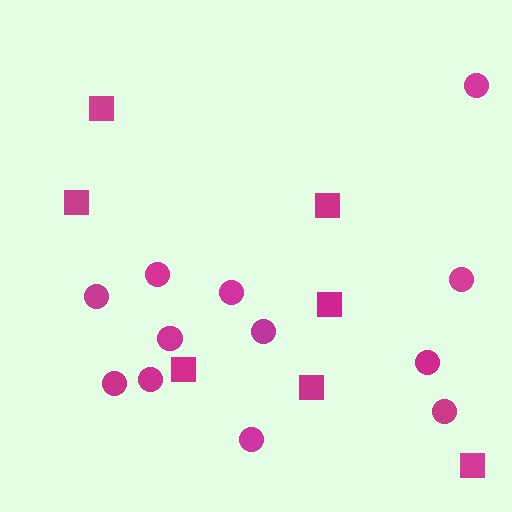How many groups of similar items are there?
There are 2 groups: one group of circles (12) and one group of squares (7).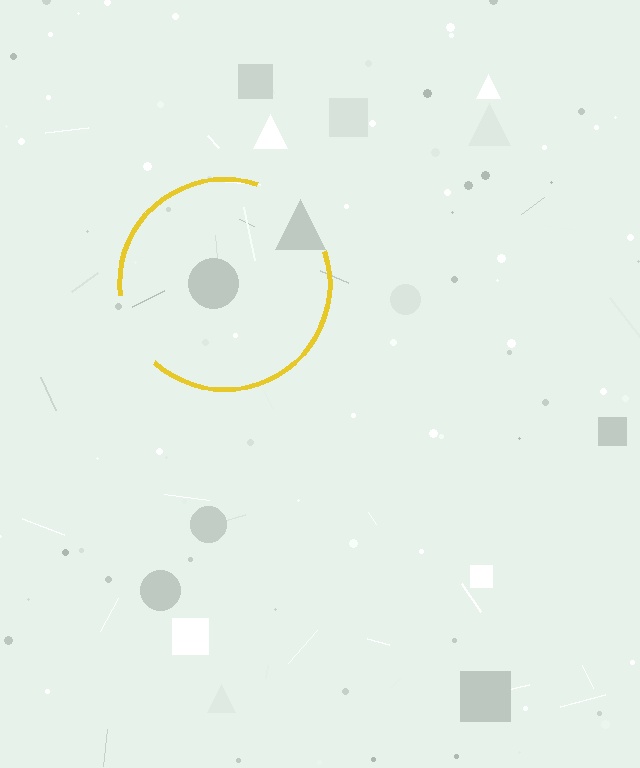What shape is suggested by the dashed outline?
The dashed outline suggests a circle.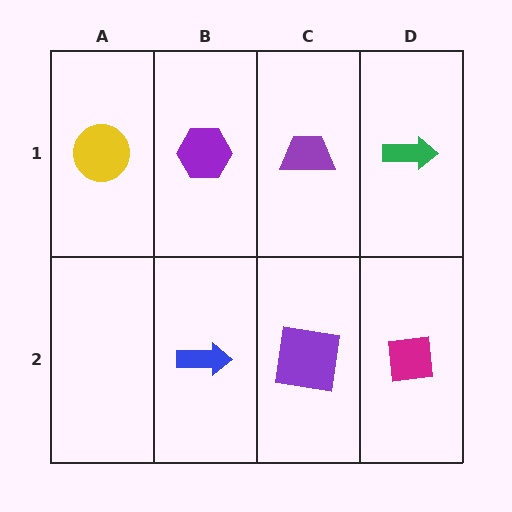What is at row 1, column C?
A purple trapezoid.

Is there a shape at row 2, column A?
No, that cell is empty.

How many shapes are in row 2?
3 shapes.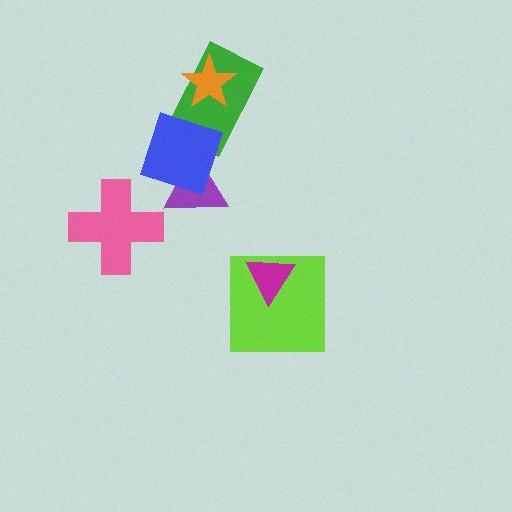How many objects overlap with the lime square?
1 object overlaps with the lime square.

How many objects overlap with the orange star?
1 object overlaps with the orange star.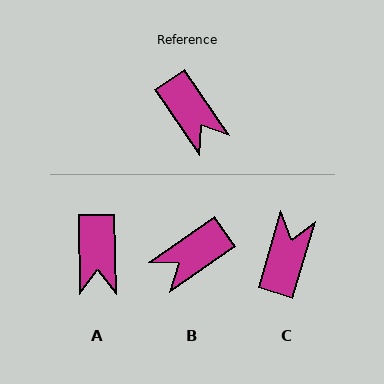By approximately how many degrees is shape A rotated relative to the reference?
Approximately 34 degrees clockwise.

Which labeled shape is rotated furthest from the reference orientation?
C, about 129 degrees away.